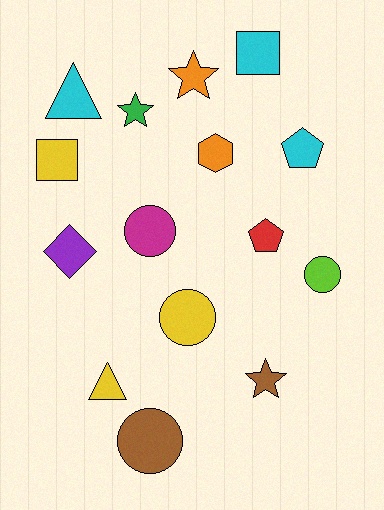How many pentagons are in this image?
There are 2 pentagons.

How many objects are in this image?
There are 15 objects.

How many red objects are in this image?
There is 1 red object.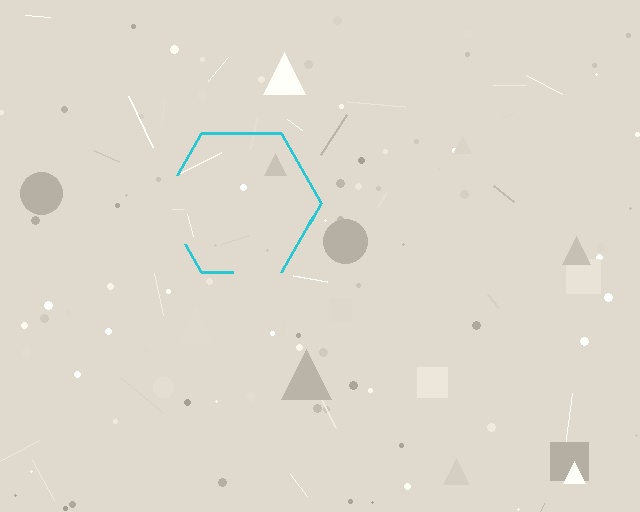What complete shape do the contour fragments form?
The contour fragments form a hexagon.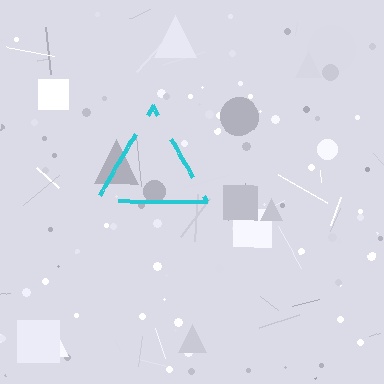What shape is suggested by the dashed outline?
The dashed outline suggests a triangle.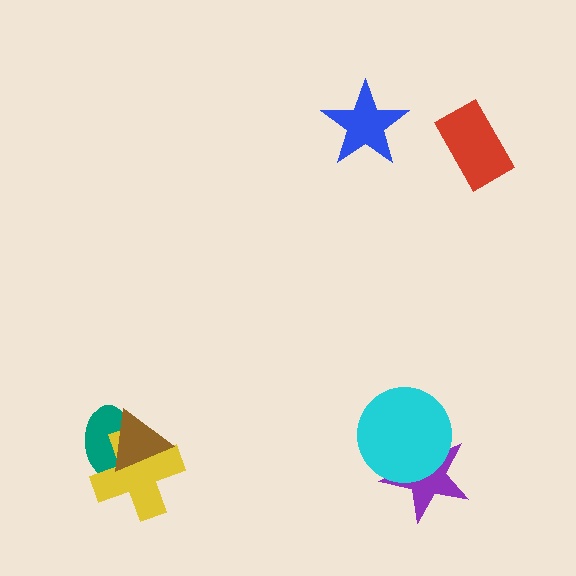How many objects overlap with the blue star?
0 objects overlap with the blue star.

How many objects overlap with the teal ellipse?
2 objects overlap with the teal ellipse.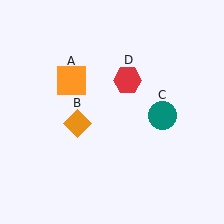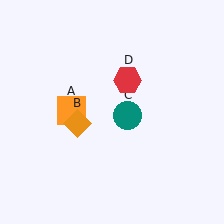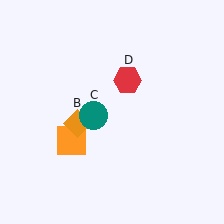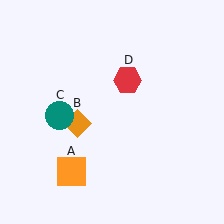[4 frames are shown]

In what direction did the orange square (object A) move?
The orange square (object A) moved down.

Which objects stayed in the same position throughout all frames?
Orange diamond (object B) and red hexagon (object D) remained stationary.